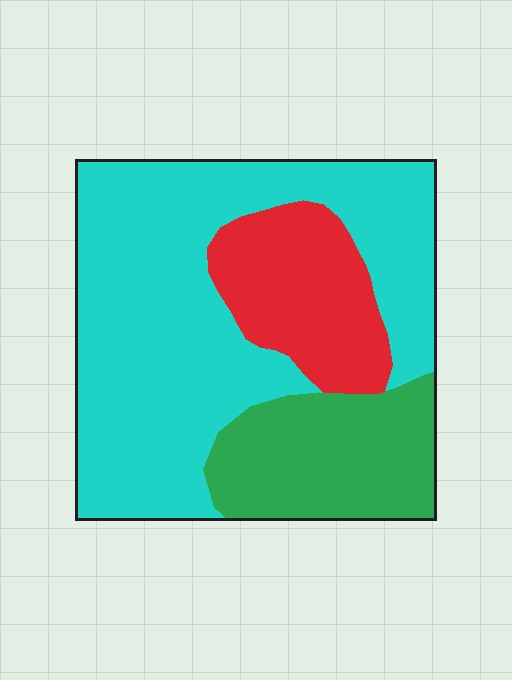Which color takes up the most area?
Cyan, at roughly 60%.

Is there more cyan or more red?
Cyan.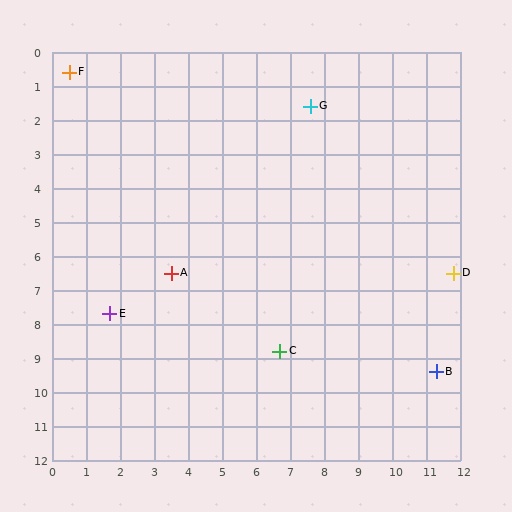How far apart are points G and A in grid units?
Points G and A are about 6.4 grid units apart.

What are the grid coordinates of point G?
Point G is at approximately (7.6, 1.6).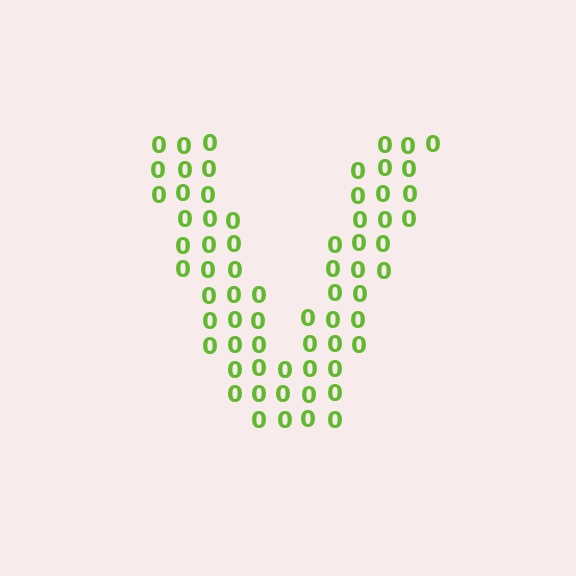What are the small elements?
The small elements are digit 0's.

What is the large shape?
The large shape is the letter V.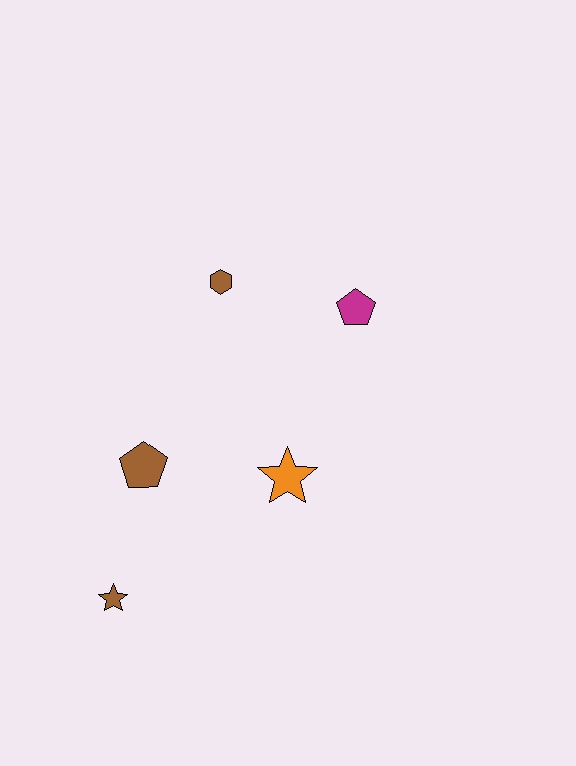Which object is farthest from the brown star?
The magenta pentagon is farthest from the brown star.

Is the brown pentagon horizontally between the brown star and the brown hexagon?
Yes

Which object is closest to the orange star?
The brown pentagon is closest to the orange star.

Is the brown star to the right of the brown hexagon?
No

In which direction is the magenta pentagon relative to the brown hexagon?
The magenta pentagon is to the right of the brown hexagon.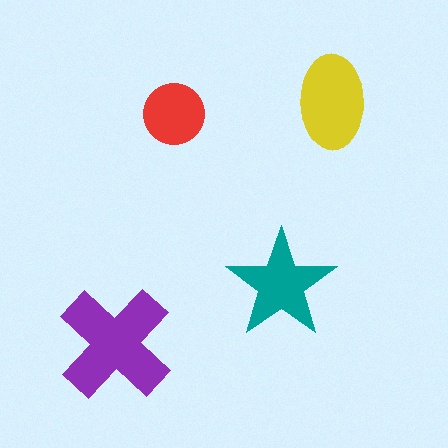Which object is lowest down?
The purple cross is bottommost.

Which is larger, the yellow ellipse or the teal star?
The yellow ellipse.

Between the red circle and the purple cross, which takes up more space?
The purple cross.